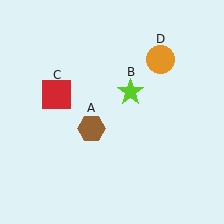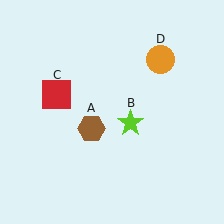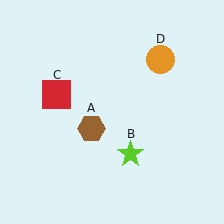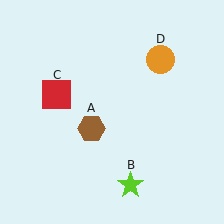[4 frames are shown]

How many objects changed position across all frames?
1 object changed position: lime star (object B).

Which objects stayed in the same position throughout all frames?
Brown hexagon (object A) and red square (object C) and orange circle (object D) remained stationary.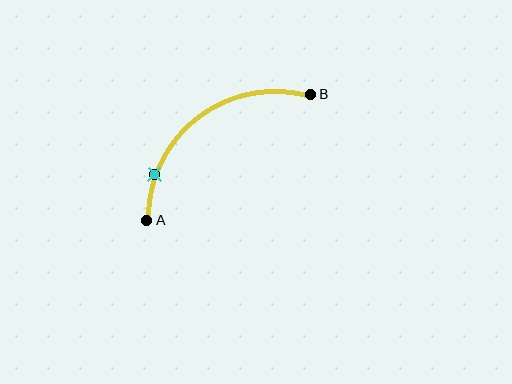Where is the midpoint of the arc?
The arc midpoint is the point on the curve farthest from the straight line joining A and B. It sits above and to the left of that line.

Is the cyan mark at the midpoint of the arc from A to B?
No. The cyan mark lies on the arc but is closer to endpoint A. The arc midpoint would be at the point on the curve equidistant along the arc from both A and B.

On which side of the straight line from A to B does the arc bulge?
The arc bulges above and to the left of the straight line connecting A and B.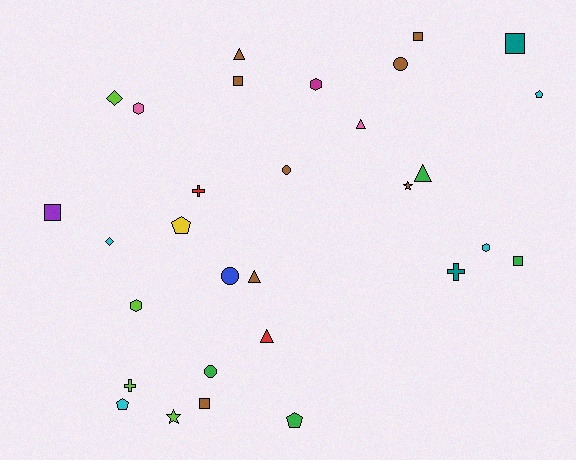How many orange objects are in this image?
There are no orange objects.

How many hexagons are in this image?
There are 4 hexagons.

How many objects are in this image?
There are 30 objects.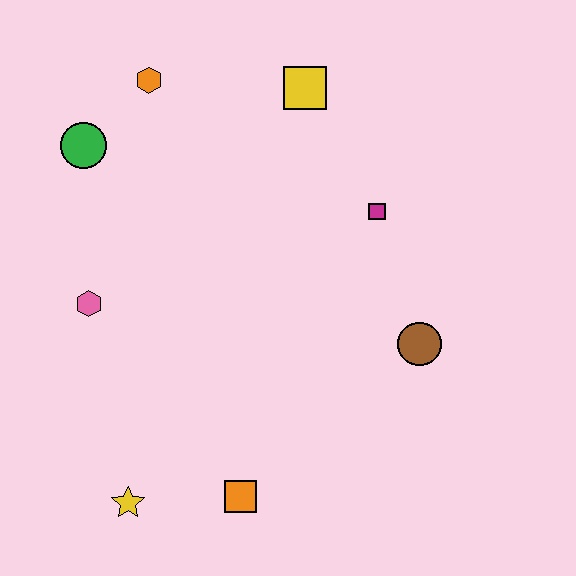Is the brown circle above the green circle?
No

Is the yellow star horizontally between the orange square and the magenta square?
No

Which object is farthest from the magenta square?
The yellow star is farthest from the magenta square.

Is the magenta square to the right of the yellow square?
Yes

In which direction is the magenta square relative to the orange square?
The magenta square is above the orange square.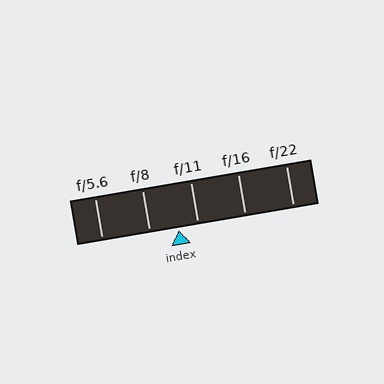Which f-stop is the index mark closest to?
The index mark is closest to f/11.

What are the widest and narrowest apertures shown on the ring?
The widest aperture shown is f/5.6 and the narrowest is f/22.